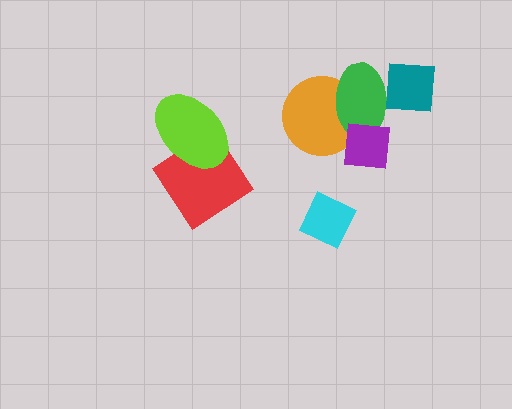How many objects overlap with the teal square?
1 object overlaps with the teal square.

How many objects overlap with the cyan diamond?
0 objects overlap with the cyan diamond.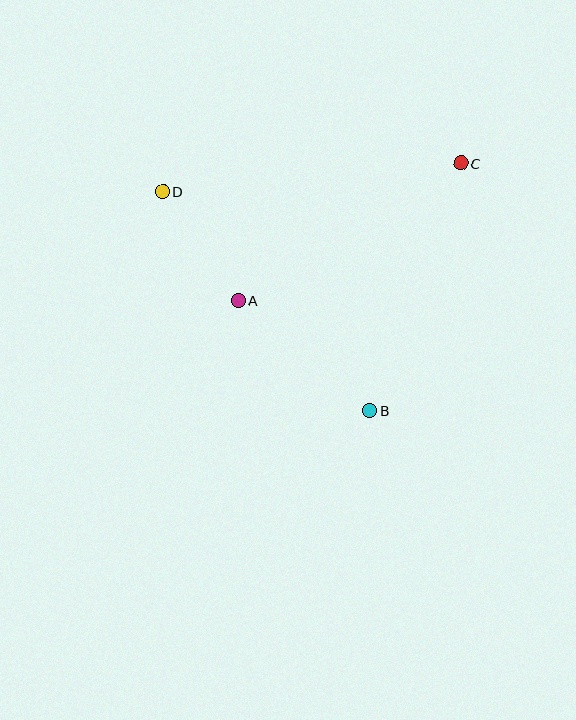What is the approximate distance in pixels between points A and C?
The distance between A and C is approximately 261 pixels.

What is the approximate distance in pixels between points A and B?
The distance between A and B is approximately 171 pixels.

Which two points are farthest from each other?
Points B and D are farthest from each other.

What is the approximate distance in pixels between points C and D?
The distance between C and D is approximately 300 pixels.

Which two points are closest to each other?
Points A and D are closest to each other.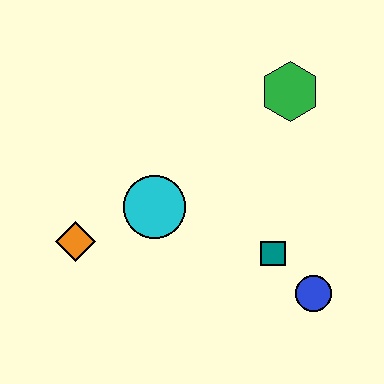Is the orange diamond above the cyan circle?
No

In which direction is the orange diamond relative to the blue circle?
The orange diamond is to the left of the blue circle.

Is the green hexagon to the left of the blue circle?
Yes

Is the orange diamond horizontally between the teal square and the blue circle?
No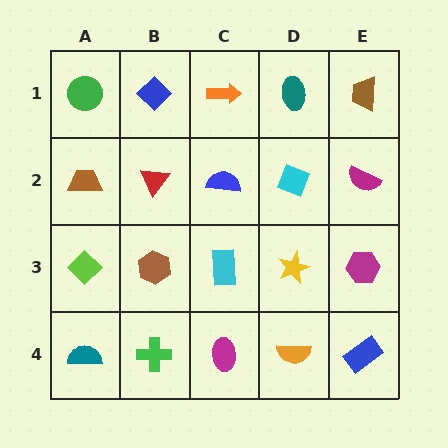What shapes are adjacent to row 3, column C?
A blue semicircle (row 2, column C), a magenta ellipse (row 4, column C), a brown hexagon (row 3, column B), a yellow star (row 3, column D).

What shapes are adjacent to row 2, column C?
An orange arrow (row 1, column C), a cyan rectangle (row 3, column C), a red triangle (row 2, column B), a cyan diamond (row 2, column D).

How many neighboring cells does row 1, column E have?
2.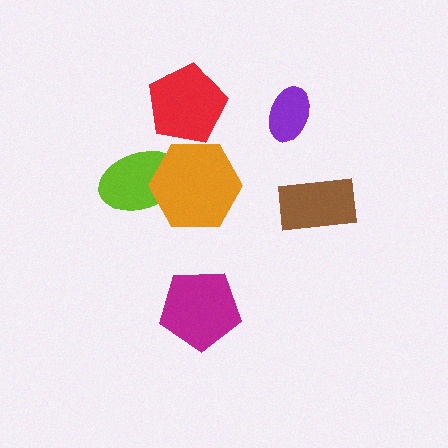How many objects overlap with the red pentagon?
0 objects overlap with the red pentagon.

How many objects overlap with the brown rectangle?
0 objects overlap with the brown rectangle.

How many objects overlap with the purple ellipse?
0 objects overlap with the purple ellipse.